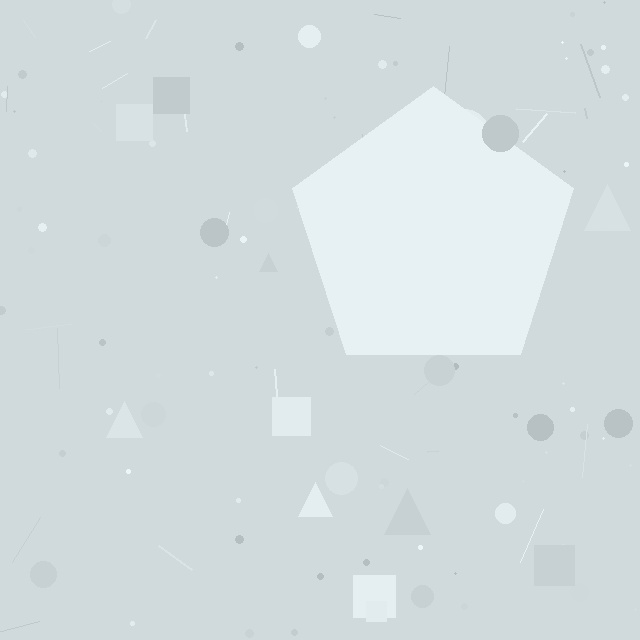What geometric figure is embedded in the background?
A pentagon is embedded in the background.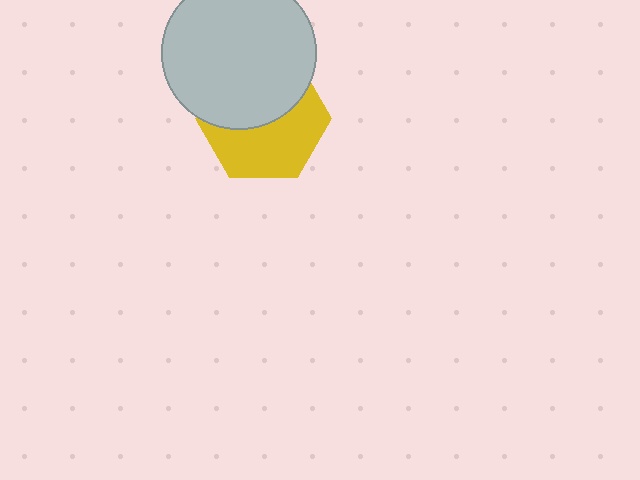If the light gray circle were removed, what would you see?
You would see the complete yellow hexagon.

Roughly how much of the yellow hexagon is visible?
About half of it is visible (roughly 52%).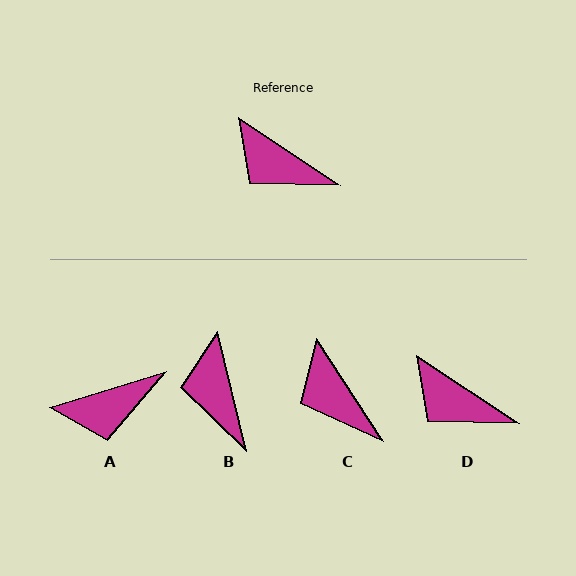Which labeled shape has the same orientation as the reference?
D.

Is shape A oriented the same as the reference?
No, it is off by about 51 degrees.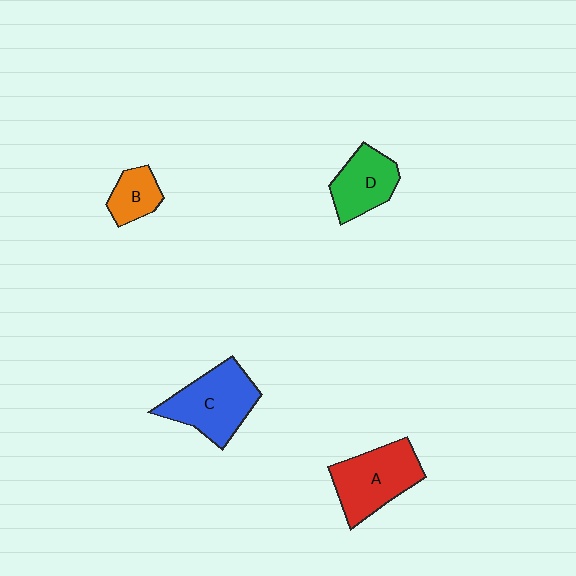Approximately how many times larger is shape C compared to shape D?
Approximately 1.4 times.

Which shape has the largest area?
Shape C (blue).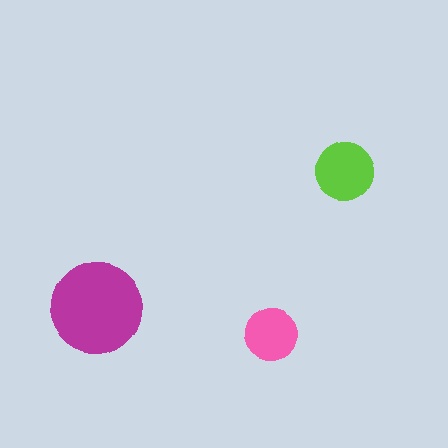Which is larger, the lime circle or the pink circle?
The lime one.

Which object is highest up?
The lime circle is topmost.